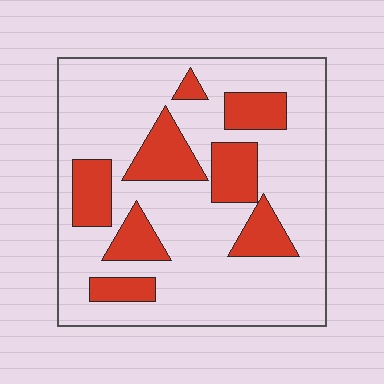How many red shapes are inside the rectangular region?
8.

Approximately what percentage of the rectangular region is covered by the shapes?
Approximately 25%.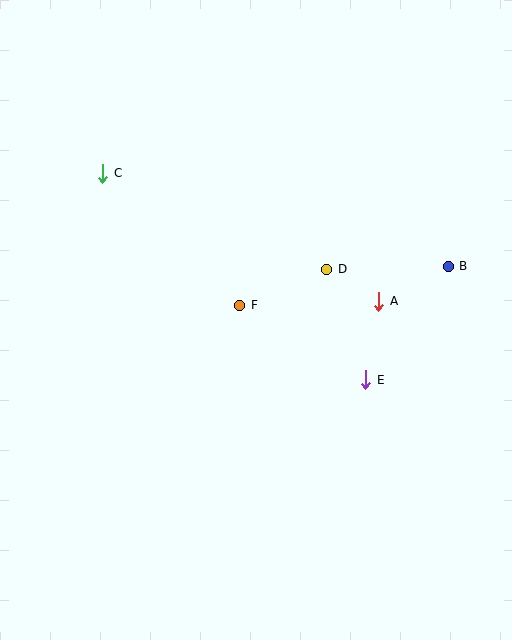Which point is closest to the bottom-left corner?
Point F is closest to the bottom-left corner.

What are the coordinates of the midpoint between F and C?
The midpoint between F and C is at (171, 239).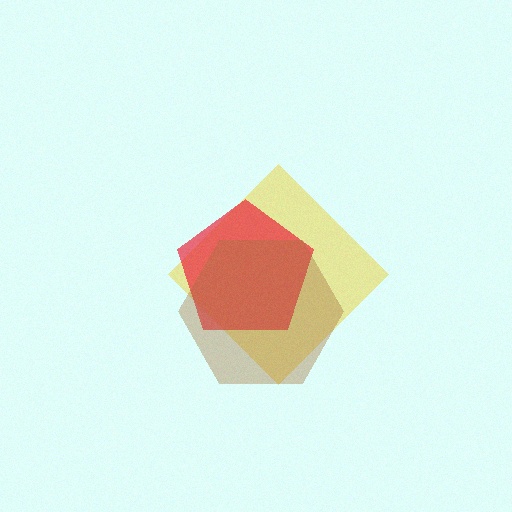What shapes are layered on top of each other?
The layered shapes are: a yellow diamond, a red pentagon, a brown hexagon.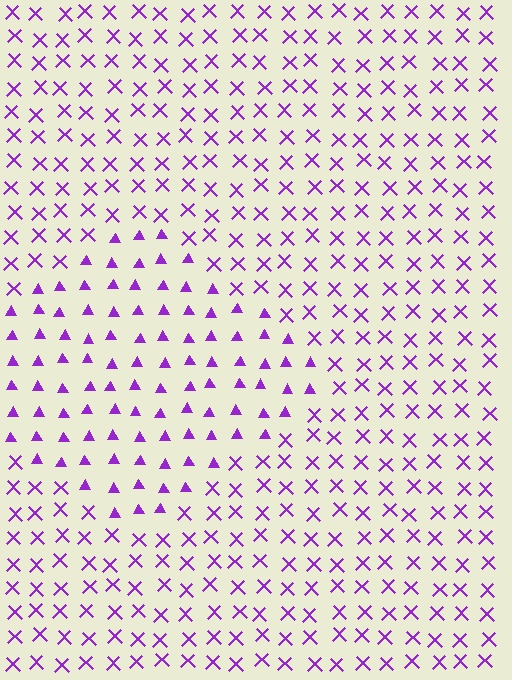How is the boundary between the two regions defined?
The boundary is defined by a change in element shape: triangles inside vs. X marks outside. All elements share the same color and spacing.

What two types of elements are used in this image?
The image uses triangles inside the diamond region and X marks outside it.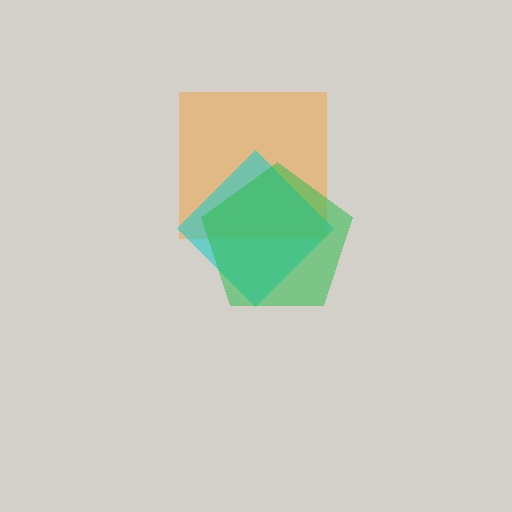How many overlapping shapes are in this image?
There are 3 overlapping shapes in the image.